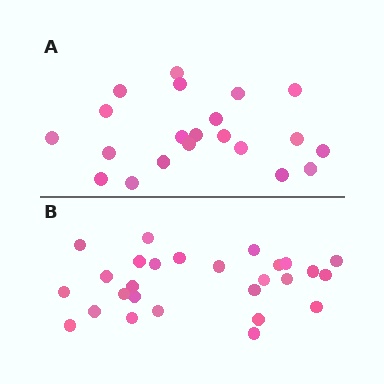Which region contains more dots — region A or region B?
Region B (the bottom region) has more dots.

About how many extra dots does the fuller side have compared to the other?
Region B has about 6 more dots than region A.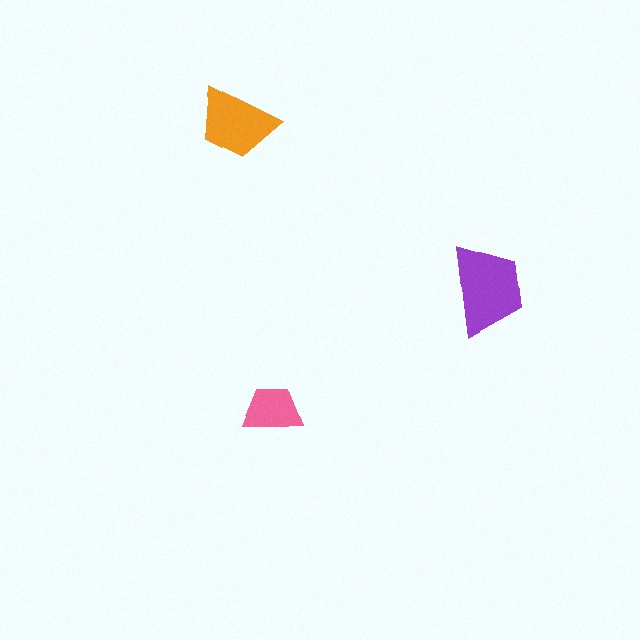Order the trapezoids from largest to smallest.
the purple one, the orange one, the pink one.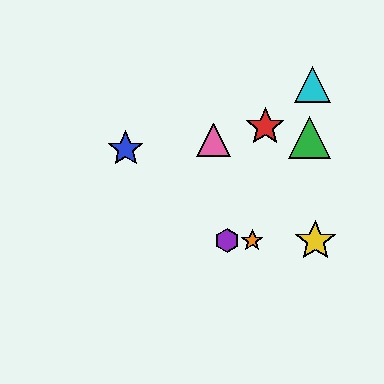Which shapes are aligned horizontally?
The yellow star, the purple hexagon, the orange star are aligned horizontally.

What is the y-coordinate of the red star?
The red star is at y≈127.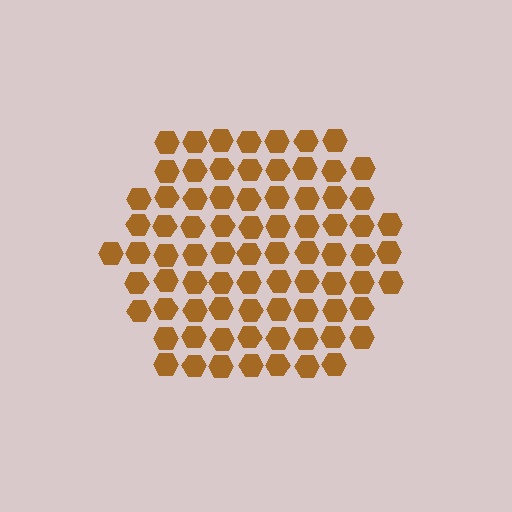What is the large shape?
The large shape is a hexagon.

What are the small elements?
The small elements are hexagons.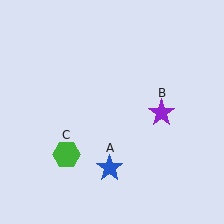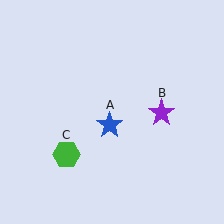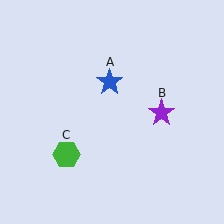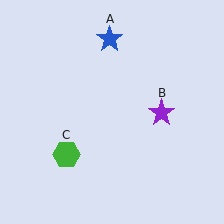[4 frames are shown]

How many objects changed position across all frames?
1 object changed position: blue star (object A).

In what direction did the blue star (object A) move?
The blue star (object A) moved up.